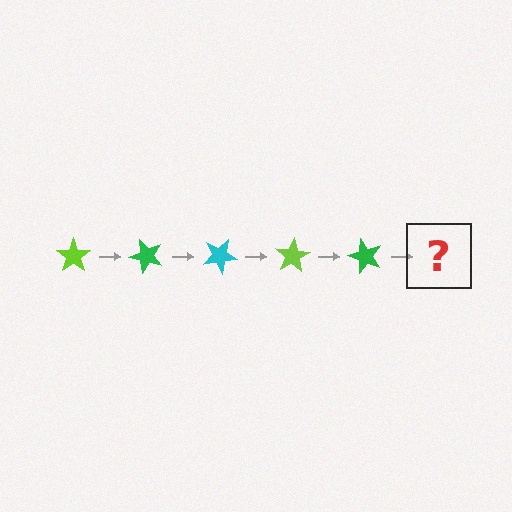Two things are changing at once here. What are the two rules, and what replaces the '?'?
The two rules are that it rotates 50 degrees each step and the color cycles through lime, green, and cyan. The '?' should be a cyan star, rotated 250 degrees from the start.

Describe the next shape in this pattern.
It should be a cyan star, rotated 250 degrees from the start.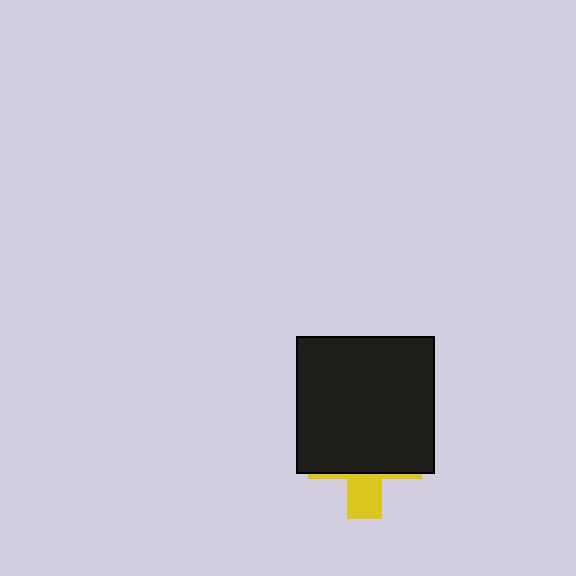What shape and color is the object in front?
The object in front is a black square.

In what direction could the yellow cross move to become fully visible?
The yellow cross could move down. That would shift it out from behind the black square entirely.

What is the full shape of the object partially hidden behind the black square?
The partially hidden object is a yellow cross.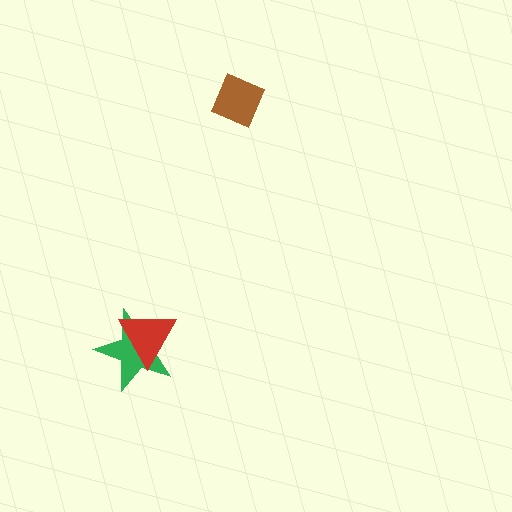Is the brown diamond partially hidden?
No, no other shape covers it.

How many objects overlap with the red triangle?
1 object overlaps with the red triangle.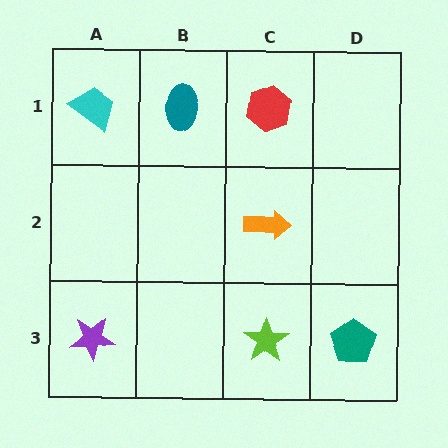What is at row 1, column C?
A red hexagon.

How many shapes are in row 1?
3 shapes.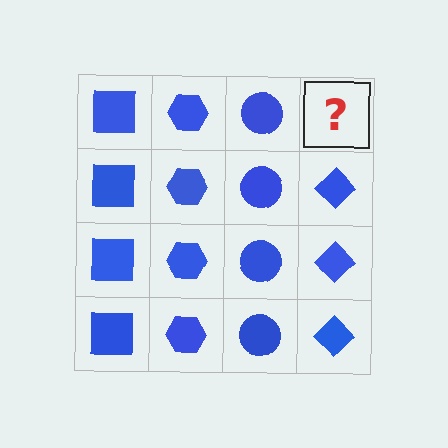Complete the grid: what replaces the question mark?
The question mark should be replaced with a blue diamond.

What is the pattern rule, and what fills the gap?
The rule is that each column has a consistent shape. The gap should be filled with a blue diamond.